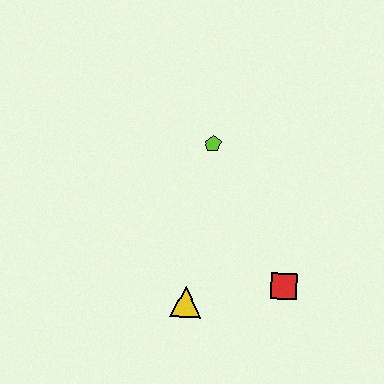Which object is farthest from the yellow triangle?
The lime pentagon is farthest from the yellow triangle.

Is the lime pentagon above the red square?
Yes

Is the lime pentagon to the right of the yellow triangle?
Yes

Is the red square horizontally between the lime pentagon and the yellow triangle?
No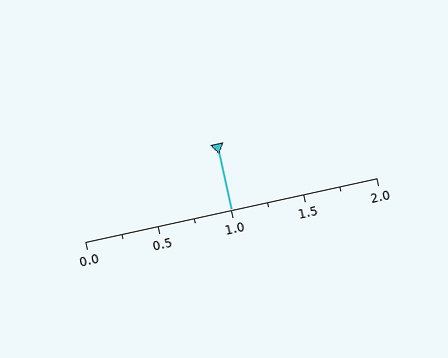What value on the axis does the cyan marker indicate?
The marker indicates approximately 1.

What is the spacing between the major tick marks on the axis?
The major ticks are spaced 0.5 apart.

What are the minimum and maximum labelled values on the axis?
The axis runs from 0.0 to 2.0.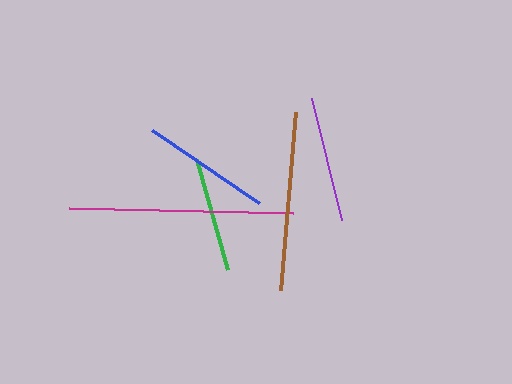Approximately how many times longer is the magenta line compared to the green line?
The magenta line is approximately 1.9 times the length of the green line.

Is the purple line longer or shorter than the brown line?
The brown line is longer than the purple line.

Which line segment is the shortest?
The green line is the shortest at approximately 115 pixels.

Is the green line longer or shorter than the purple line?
The purple line is longer than the green line.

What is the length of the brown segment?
The brown segment is approximately 179 pixels long.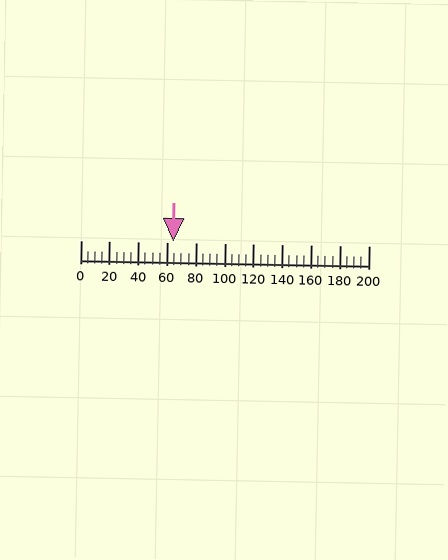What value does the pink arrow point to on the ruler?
The pink arrow points to approximately 64.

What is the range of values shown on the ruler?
The ruler shows values from 0 to 200.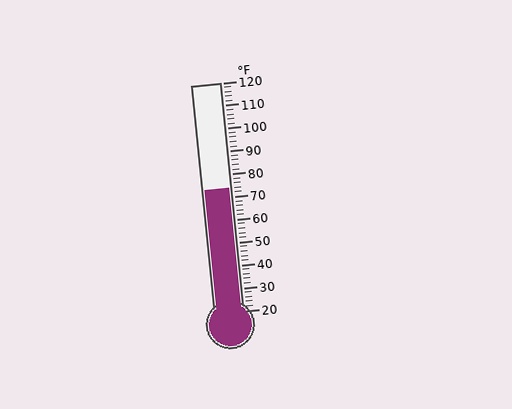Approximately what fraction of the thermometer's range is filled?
The thermometer is filled to approximately 55% of its range.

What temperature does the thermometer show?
The thermometer shows approximately 74°F.